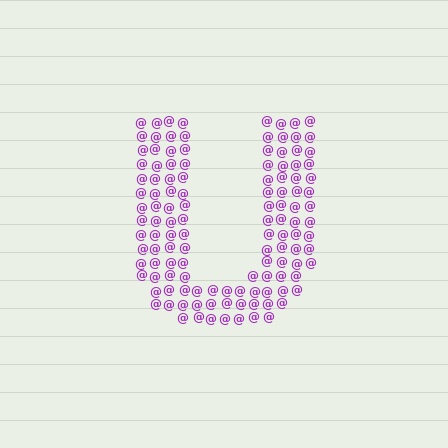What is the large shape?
The large shape is the letter U.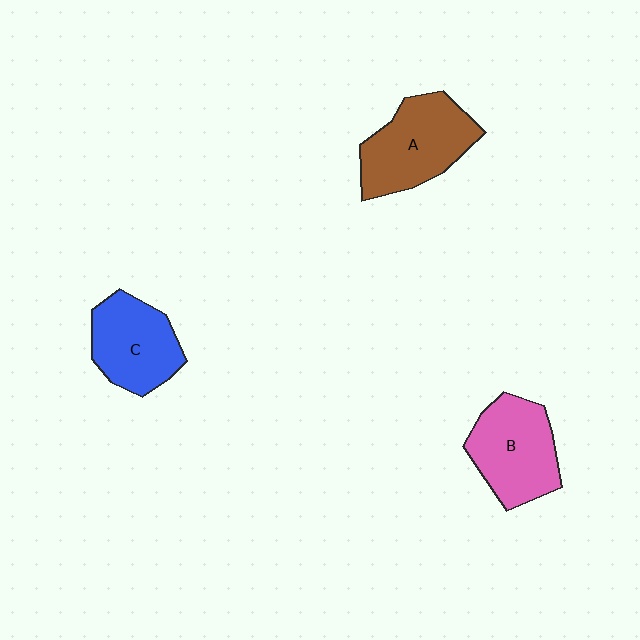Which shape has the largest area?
Shape A (brown).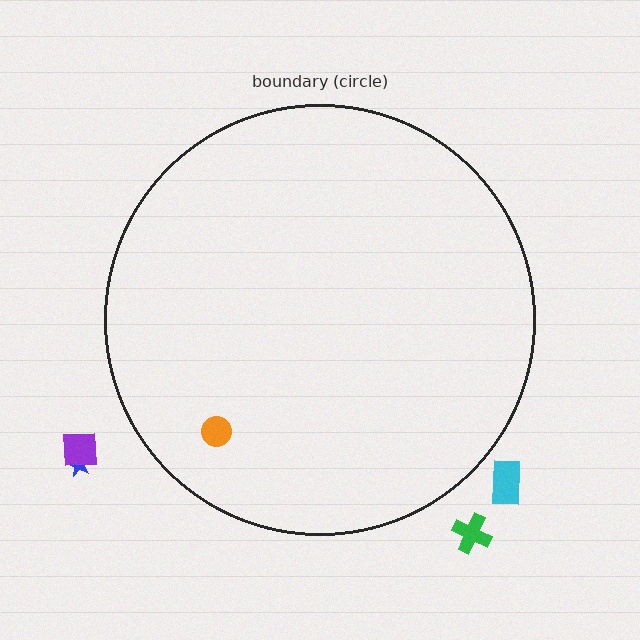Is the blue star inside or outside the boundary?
Outside.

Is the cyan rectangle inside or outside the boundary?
Outside.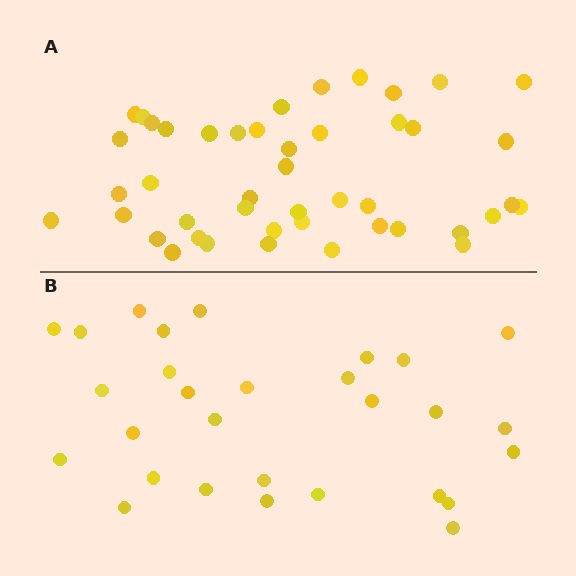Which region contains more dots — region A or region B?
Region A (the top region) has more dots.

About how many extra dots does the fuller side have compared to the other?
Region A has approximately 15 more dots than region B.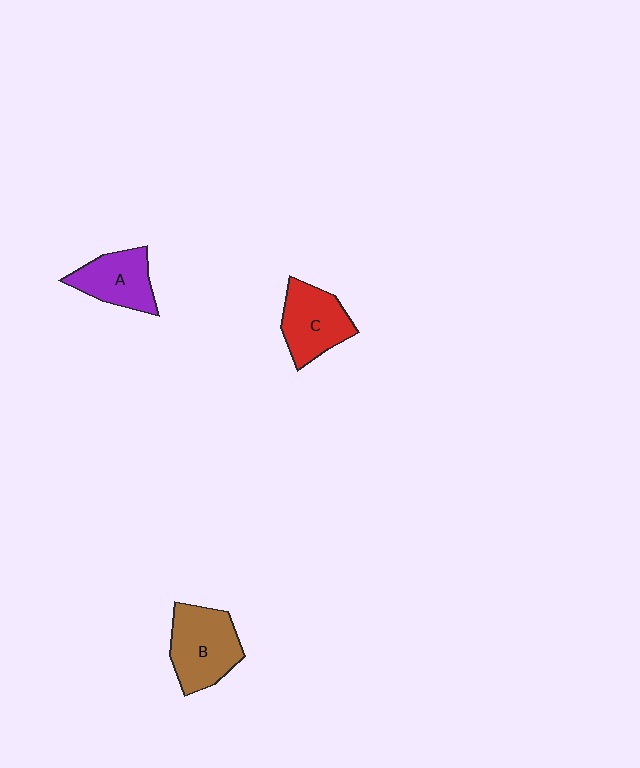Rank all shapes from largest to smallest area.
From largest to smallest: B (brown), C (red), A (purple).